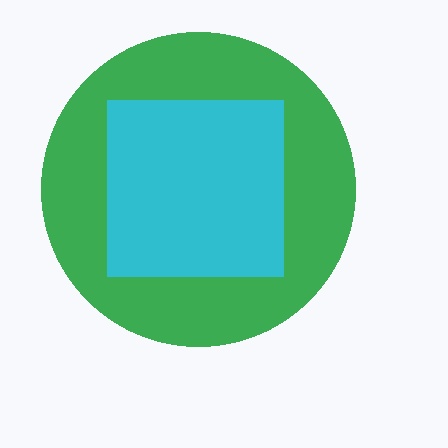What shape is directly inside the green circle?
The cyan square.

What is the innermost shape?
The cyan square.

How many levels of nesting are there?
2.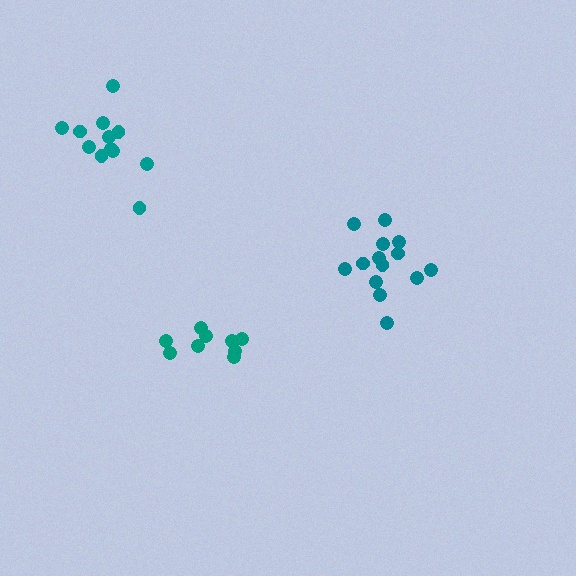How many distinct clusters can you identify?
There are 3 distinct clusters.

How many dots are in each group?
Group 1: 14 dots, Group 2: 9 dots, Group 3: 12 dots (35 total).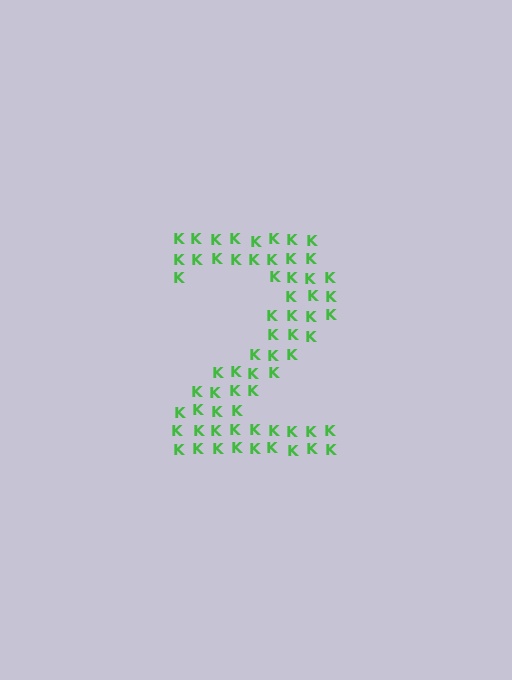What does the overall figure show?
The overall figure shows the digit 2.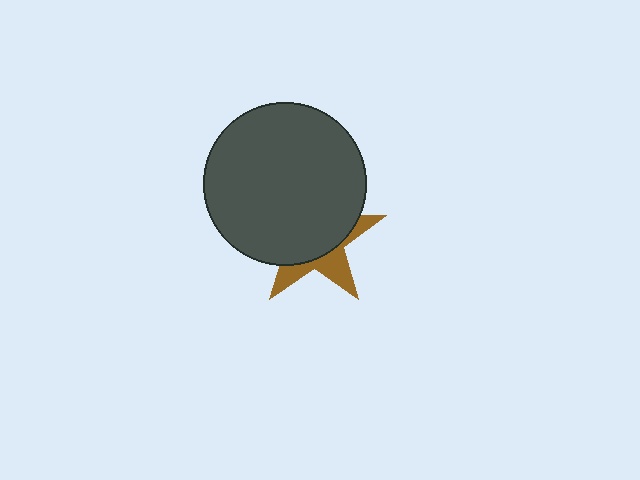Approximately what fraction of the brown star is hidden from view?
Roughly 67% of the brown star is hidden behind the dark gray circle.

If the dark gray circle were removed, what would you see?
You would see the complete brown star.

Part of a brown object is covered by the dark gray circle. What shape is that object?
It is a star.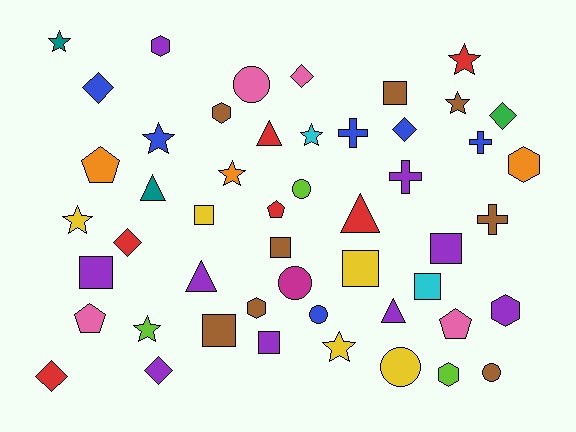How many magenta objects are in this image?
There is 1 magenta object.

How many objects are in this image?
There are 50 objects.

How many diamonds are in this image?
There are 7 diamonds.